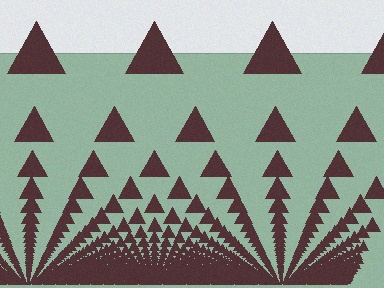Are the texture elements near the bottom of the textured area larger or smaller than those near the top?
Smaller. The gradient is inverted — elements near the bottom are smaller and denser.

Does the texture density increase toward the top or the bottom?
Density increases toward the bottom.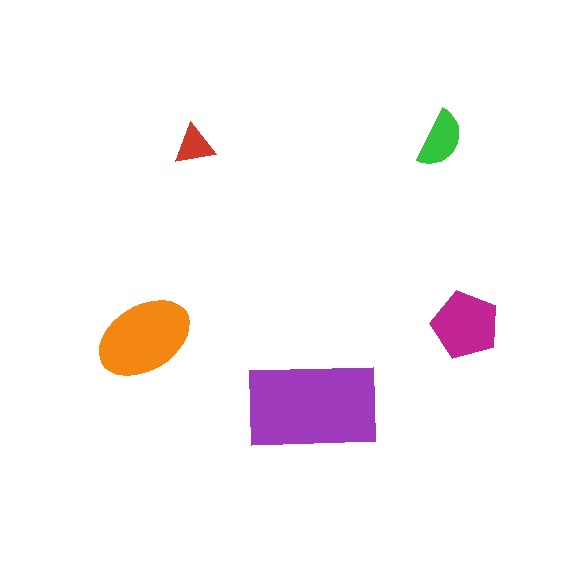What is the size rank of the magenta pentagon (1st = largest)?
3rd.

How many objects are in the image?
There are 5 objects in the image.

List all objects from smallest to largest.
The red triangle, the green semicircle, the magenta pentagon, the orange ellipse, the purple rectangle.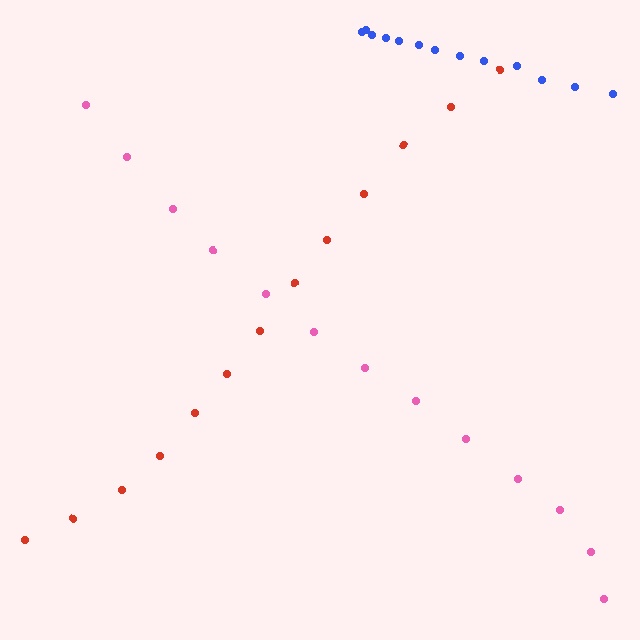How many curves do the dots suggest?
There are 3 distinct paths.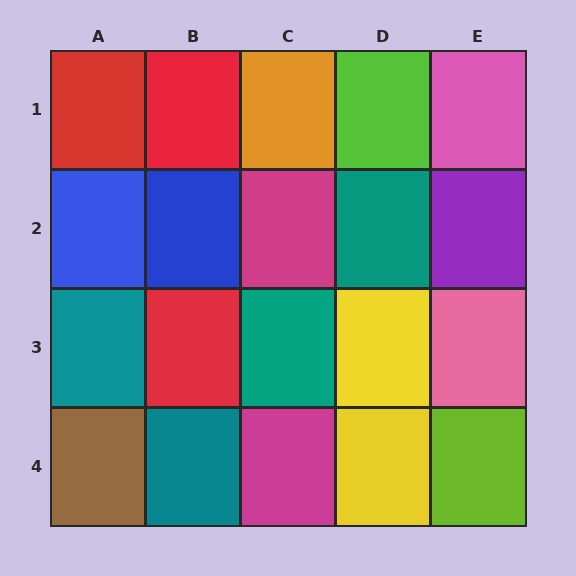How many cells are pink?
2 cells are pink.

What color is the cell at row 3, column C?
Teal.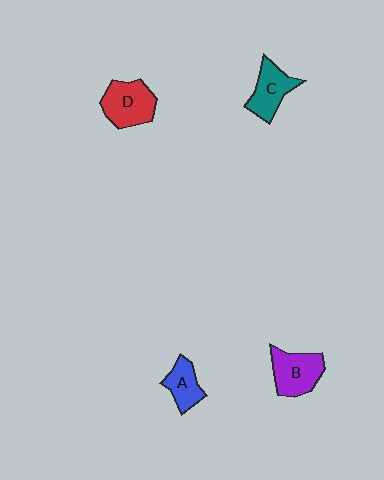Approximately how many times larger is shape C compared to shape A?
Approximately 1.3 times.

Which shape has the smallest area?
Shape A (blue).